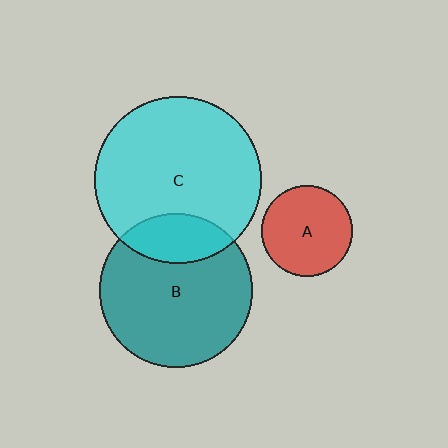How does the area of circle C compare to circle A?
Approximately 3.4 times.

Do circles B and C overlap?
Yes.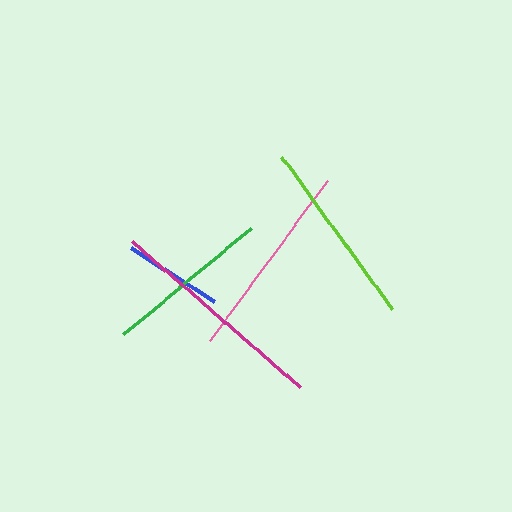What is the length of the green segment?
The green segment is approximately 165 pixels long.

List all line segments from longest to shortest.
From longest to shortest: magenta, pink, lime, green, blue.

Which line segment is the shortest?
The blue line is the shortest at approximately 98 pixels.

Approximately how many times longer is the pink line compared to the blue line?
The pink line is approximately 2.0 times the length of the blue line.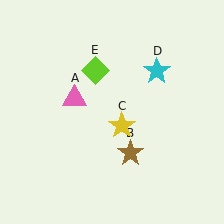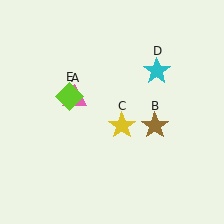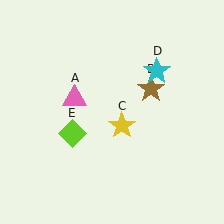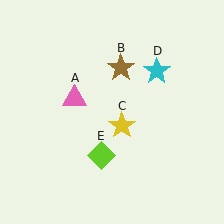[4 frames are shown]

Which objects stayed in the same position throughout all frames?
Pink triangle (object A) and yellow star (object C) and cyan star (object D) remained stationary.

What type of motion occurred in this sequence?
The brown star (object B), lime diamond (object E) rotated counterclockwise around the center of the scene.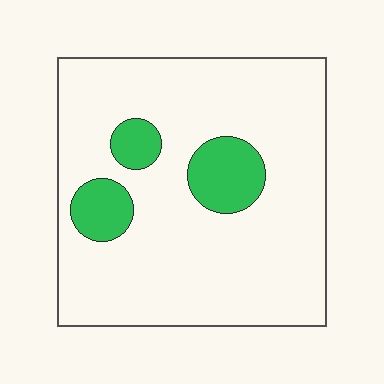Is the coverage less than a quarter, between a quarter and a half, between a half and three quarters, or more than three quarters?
Less than a quarter.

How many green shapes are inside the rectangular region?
3.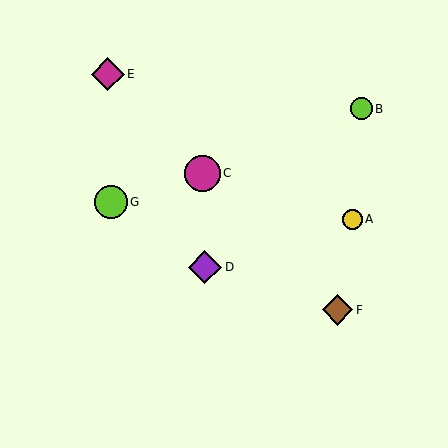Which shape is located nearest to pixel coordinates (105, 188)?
The lime circle (labeled G) at (111, 202) is nearest to that location.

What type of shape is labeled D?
Shape D is a purple diamond.